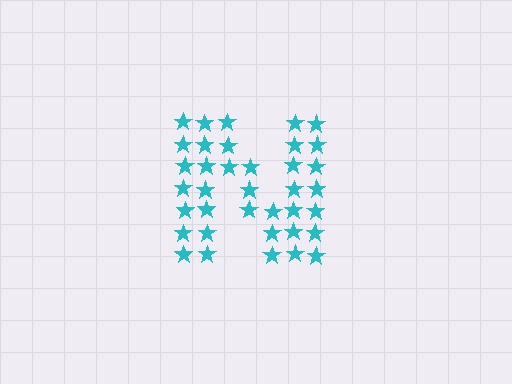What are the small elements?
The small elements are stars.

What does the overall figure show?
The overall figure shows the letter N.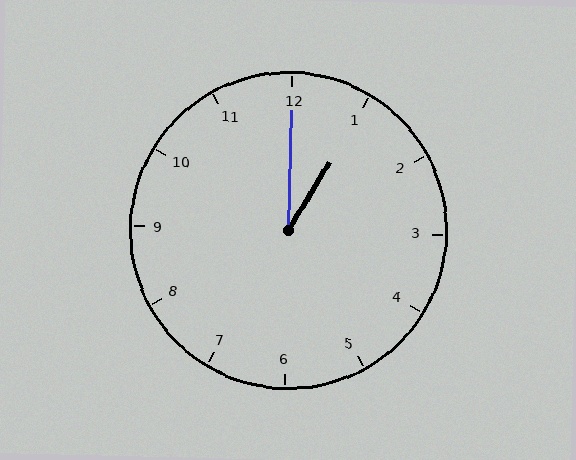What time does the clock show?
1:00.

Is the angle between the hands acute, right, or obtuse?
It is acute.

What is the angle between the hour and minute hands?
Approximately 30 degrees.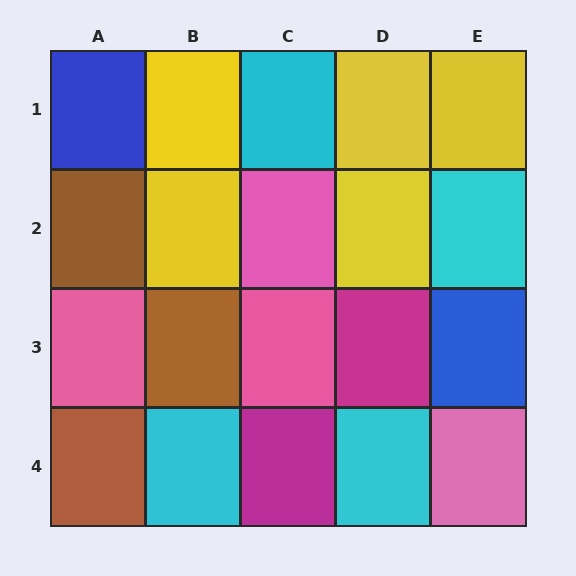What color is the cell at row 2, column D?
Yellow.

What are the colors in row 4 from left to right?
Brown, cyan, magenta, cyan, pink.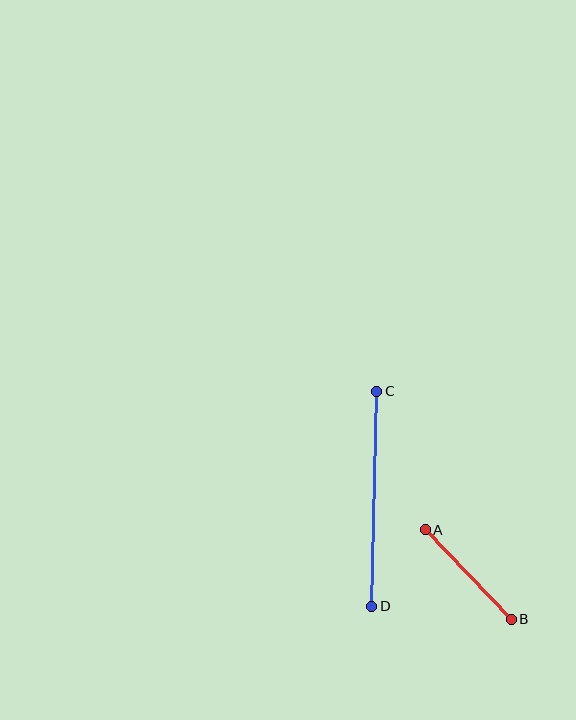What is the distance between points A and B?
The distance is approximately 124 pixels.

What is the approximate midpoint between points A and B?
The midpoint is at approximately (468, 575) pixels.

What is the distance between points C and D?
The distance is approximately 215 pixels.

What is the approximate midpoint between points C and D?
The midpoint is at approximately (374, 499) pixels.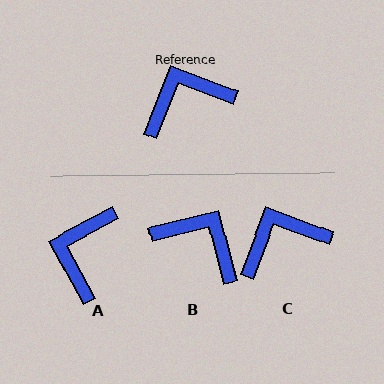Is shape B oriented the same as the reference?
No, it is off by about 55 degrees.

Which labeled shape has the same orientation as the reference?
C.